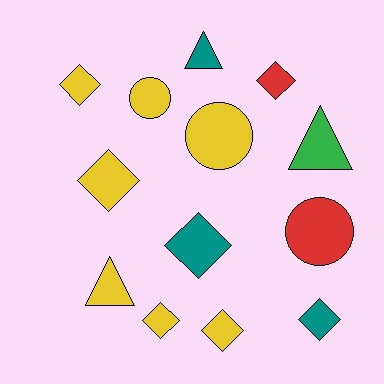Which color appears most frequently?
Yellow, with 7 objects.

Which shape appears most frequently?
Diamond, with 7 objects.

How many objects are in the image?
There are 13 objects.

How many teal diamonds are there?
There are 2 teal diamonds.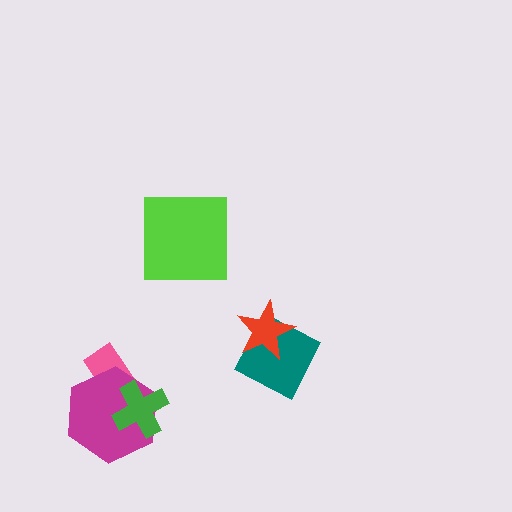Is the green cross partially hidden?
No, no other shape covers it.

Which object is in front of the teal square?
The red star is in front of the teal square.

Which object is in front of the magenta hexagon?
The green cross is in front of the magenta hexagon.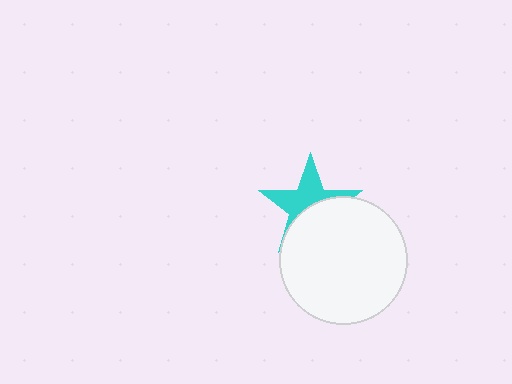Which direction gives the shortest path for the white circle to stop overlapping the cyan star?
Moving down gives the shortest separation.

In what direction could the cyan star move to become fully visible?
The cyan star could move up. That would shift it out from behind the white circle entirely.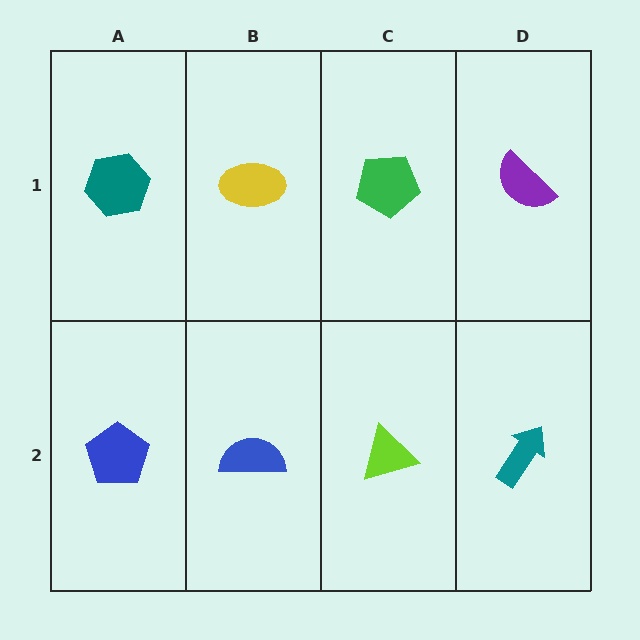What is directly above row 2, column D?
A purple semicircle.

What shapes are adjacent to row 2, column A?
A teal hexagon (row 1, column A), a blue semicircle (row 2, column B).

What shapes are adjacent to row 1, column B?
A blue semicircle (row 2, column B), a teal hexagon (row 1, column A), a green pentagon (row 1, column C).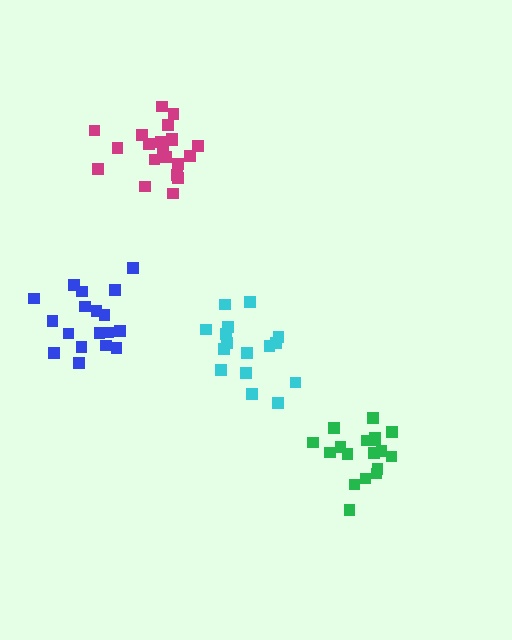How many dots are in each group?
Group 1: 16 dots, Group 2: 18 dots, Group 3: 18 dots, Group 4: 21 dots (73 total).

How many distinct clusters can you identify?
There are 4 distinct clusters.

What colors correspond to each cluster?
The clusters are colored: cyan, green, blue, magenta.